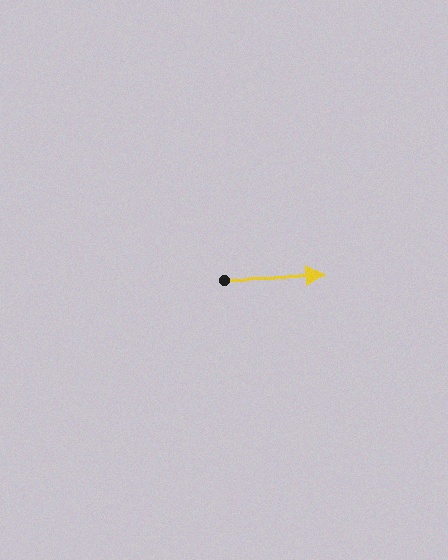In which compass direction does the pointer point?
East.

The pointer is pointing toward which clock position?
Roughly 3 o'clock.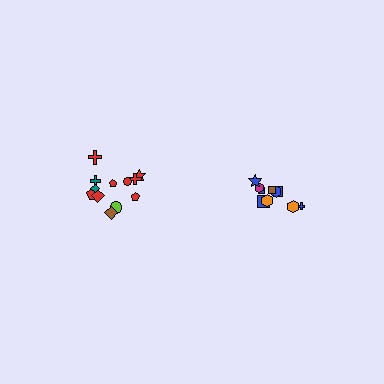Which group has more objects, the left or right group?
The left group.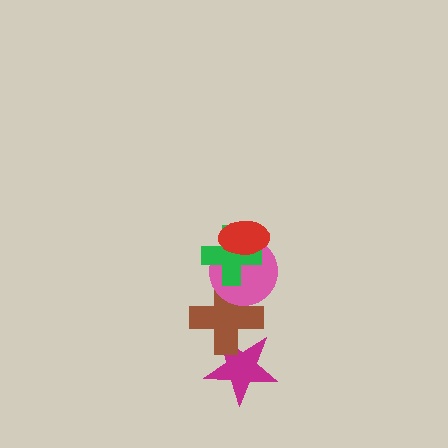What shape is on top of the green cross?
The red ellipse is on top of the green cross.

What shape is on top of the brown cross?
The pink circle is on top of the brown cross.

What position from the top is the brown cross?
The brown cross is 4th from the top.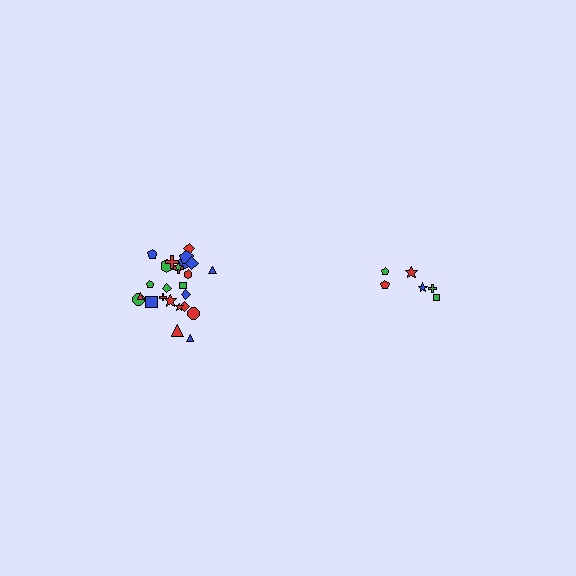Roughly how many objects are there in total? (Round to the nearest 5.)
Roughly 30 objects in total.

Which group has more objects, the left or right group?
The left group.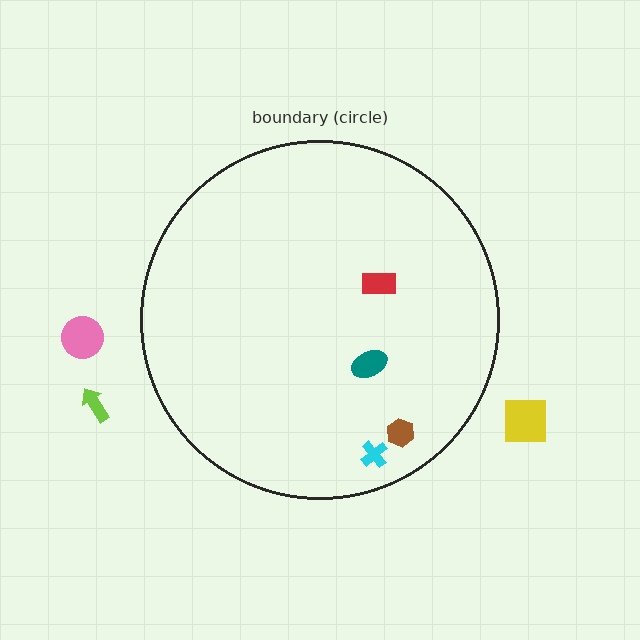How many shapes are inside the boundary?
4 inside, 3 outside.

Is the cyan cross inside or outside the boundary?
Inside.